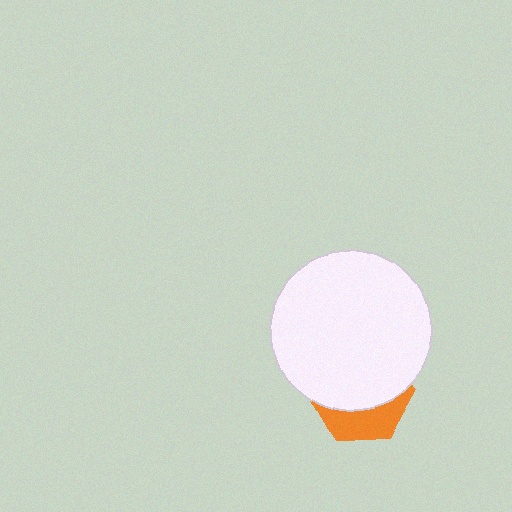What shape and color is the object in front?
The object in front is a white circle.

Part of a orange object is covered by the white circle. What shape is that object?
It is a hexagon.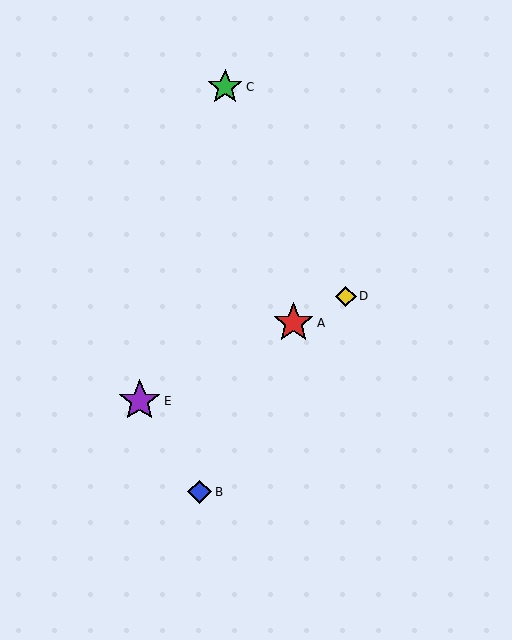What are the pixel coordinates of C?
Object C is at (225, 87).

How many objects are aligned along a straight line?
3 objects (A, D, E) are aligned along a straight line.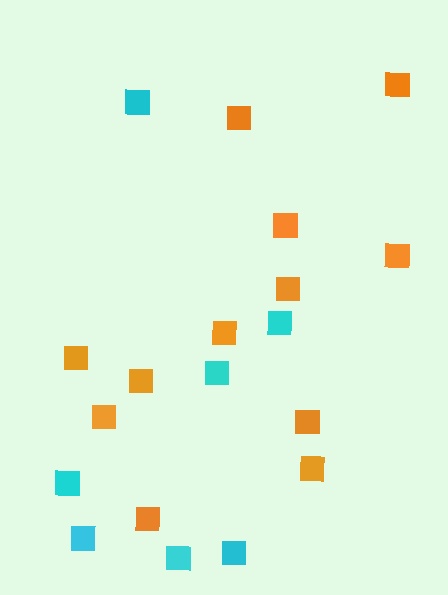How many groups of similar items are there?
There are 2 groups: one group of orange squares (12) and one group of cyan squares (7).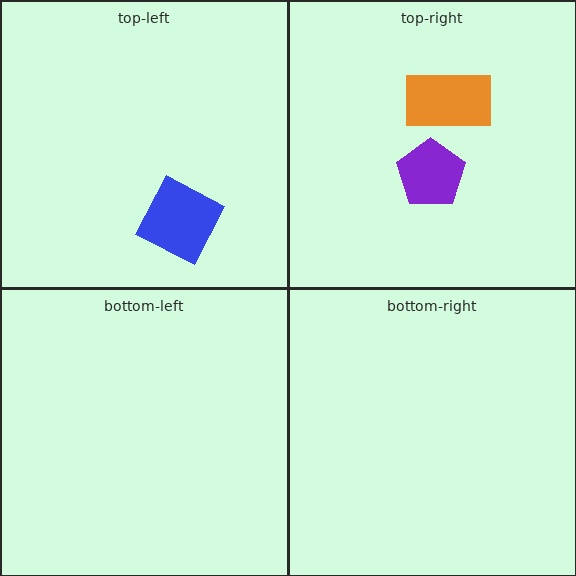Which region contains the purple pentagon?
The top-right region.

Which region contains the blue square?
The top-left region.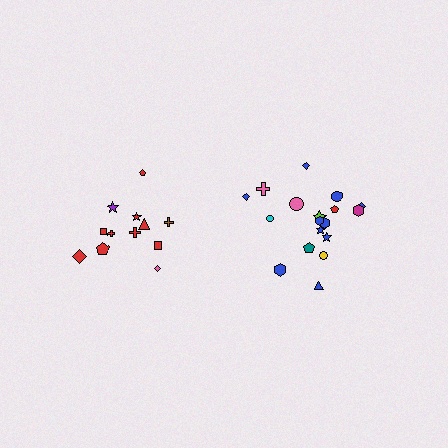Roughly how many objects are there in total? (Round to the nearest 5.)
Roughly 30 objects in total.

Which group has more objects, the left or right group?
The right group.